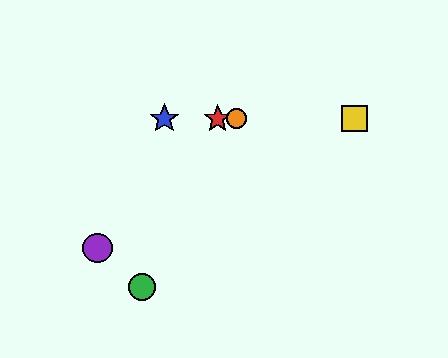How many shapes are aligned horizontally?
4 shapes (the red star, the blue star, the yellow square, the orange circle) are aligned horizontally.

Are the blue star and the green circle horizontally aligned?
No, the blue star is at y≈119 and the green circle is at y≈287.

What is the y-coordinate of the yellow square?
The yellow square is at y≈119.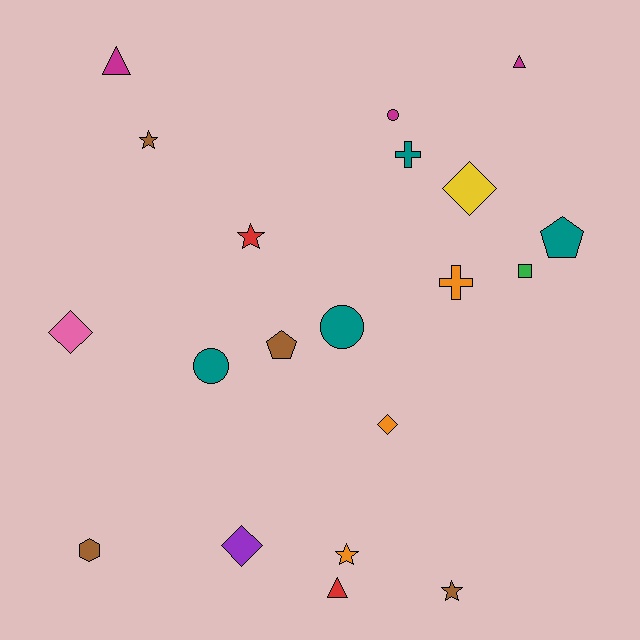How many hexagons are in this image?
There is 1 hexagon.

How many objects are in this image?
There are 20 objects.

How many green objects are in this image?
There is 1 green object.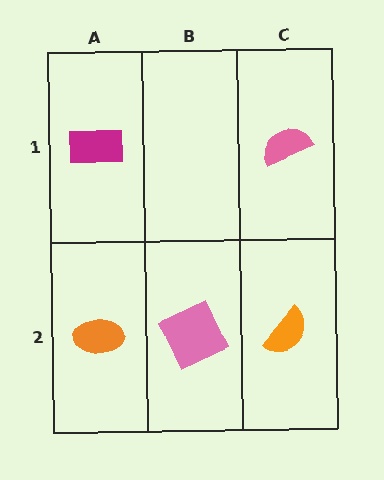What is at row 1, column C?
A pink semicircle.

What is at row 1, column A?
A magenta rectangle.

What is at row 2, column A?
An orange ellipse.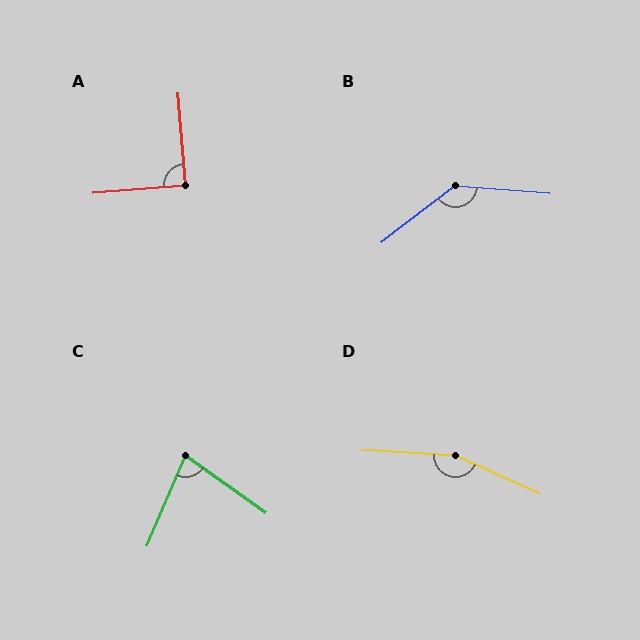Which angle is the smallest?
C, at approximately 78 degrees.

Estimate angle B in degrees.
Approximately 138 degrees.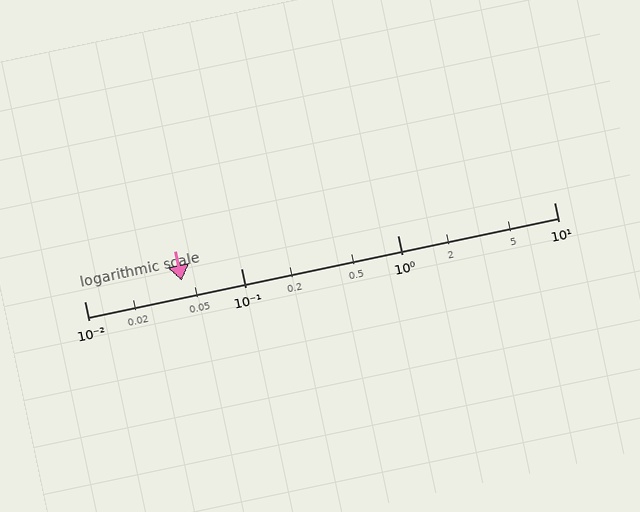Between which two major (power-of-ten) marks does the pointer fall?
The pointer is between 0.01 and 0.1.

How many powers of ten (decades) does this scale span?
The scale spans 3 decades, from 0.01 to 10.